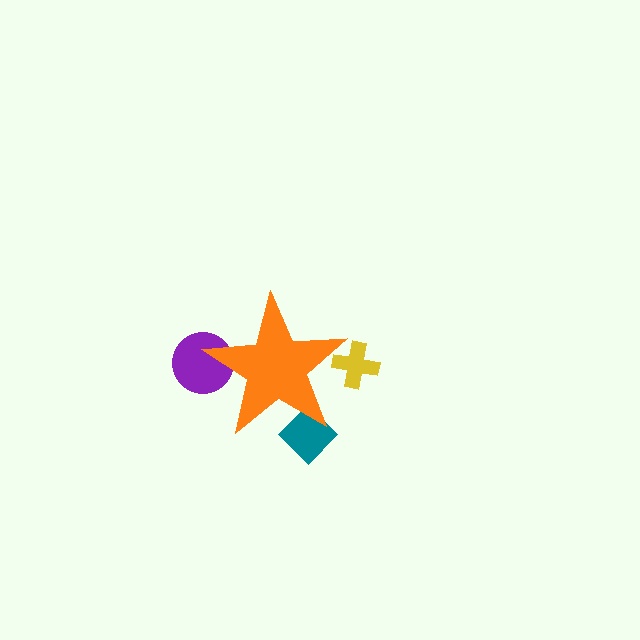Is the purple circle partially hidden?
Yes, the purple circle is partially hidden behind the orange star.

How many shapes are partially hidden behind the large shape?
3 shapes are partially hidden.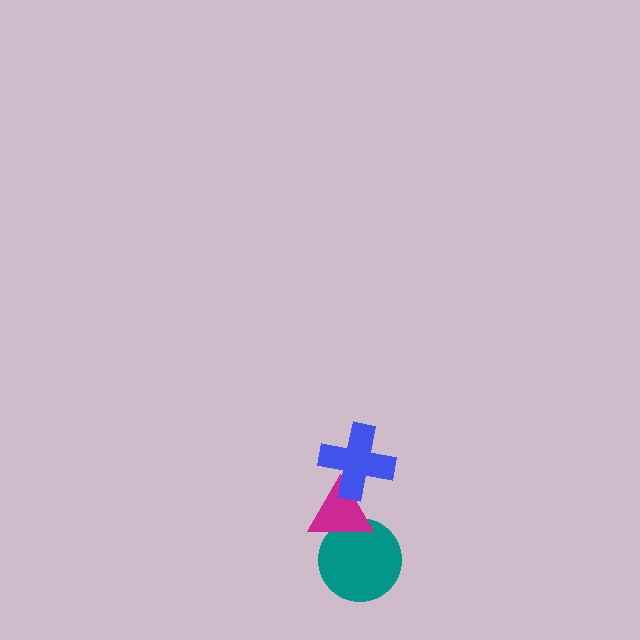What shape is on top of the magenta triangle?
The blue cross is on top of the magenta triangle.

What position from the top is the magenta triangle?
The magenta triangle is 2nd from the top.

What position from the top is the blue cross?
The blue cross is 1st from the top.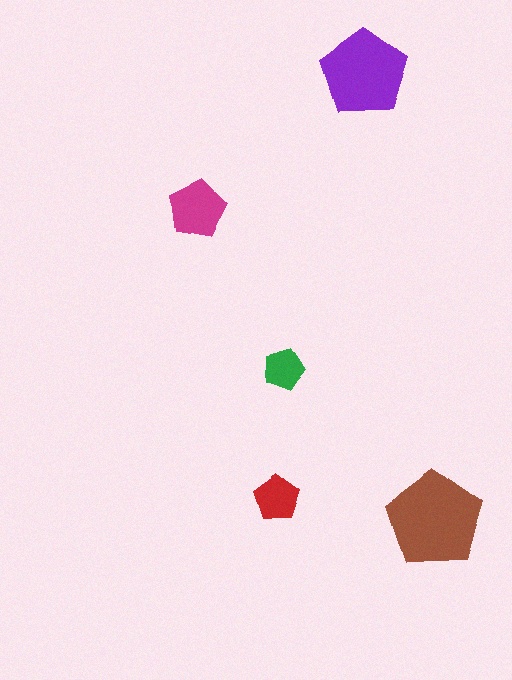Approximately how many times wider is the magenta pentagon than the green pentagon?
About 1.5 times wider.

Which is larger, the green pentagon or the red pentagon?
The red one.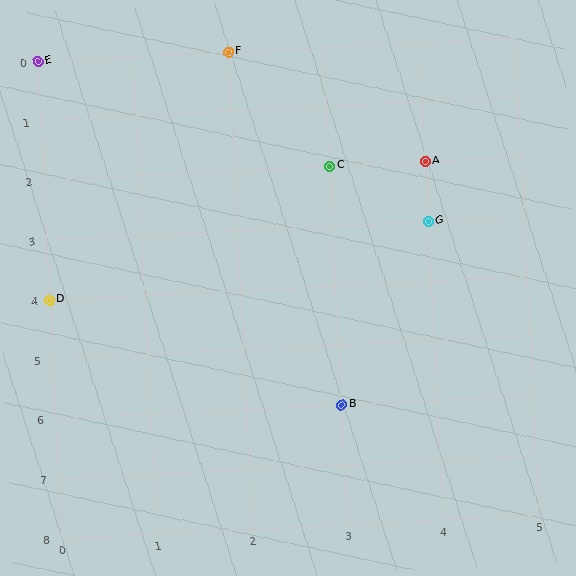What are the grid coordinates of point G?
Point G is at grid coordinates (4, 3).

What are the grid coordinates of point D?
Point D is at grid coordinates (0, 4).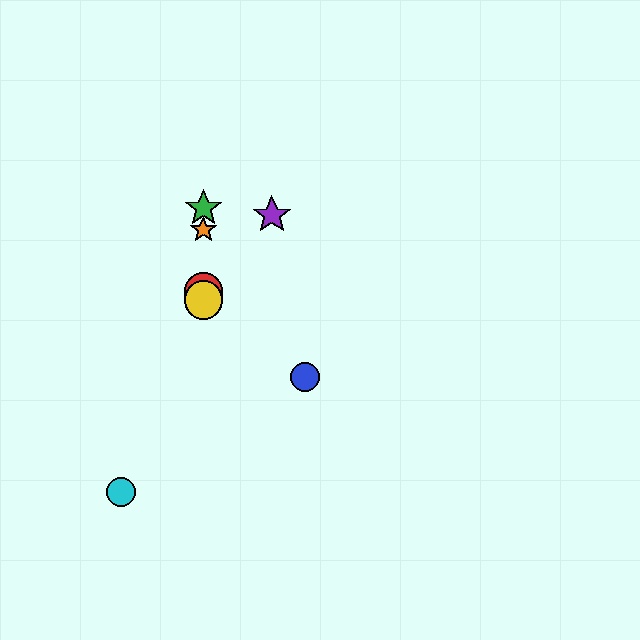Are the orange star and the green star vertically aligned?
Yes, both are at x≈203.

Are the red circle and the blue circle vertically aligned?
No, the red circle is at x≈203 and the blue circle is at x≈305.